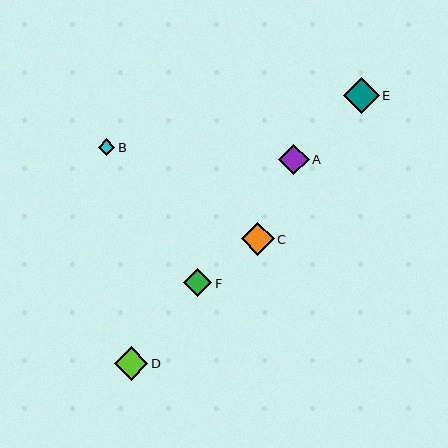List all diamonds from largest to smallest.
From largest to smallest: E, D, C, A, F, B.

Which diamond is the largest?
Diamond E is the largest with a size of approximately 36 pixels.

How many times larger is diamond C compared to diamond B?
Diamond C is approximately 2.0 times the size of diamond B.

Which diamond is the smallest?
Diamond B is the smallest with a size of approximately 17 pixels.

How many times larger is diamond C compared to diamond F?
Diamond C is approximately 1.2 times the size of diamond F.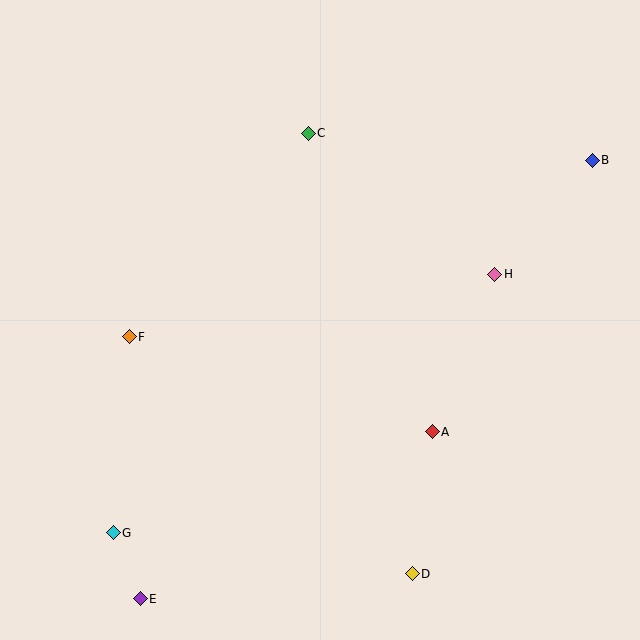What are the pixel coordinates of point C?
Point C is at (308, 133).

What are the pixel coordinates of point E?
Point E is at (140, 599).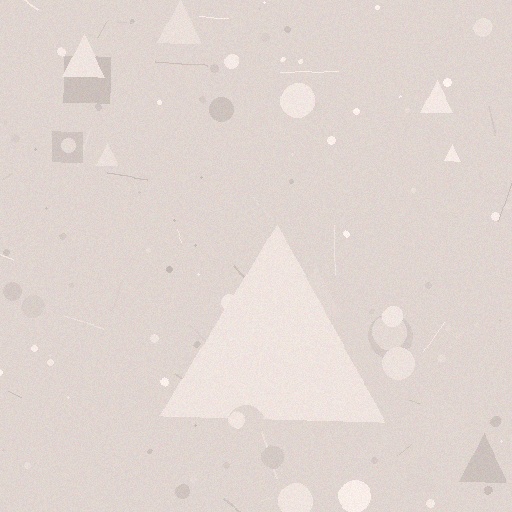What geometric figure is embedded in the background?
A triangle is embedded in the background.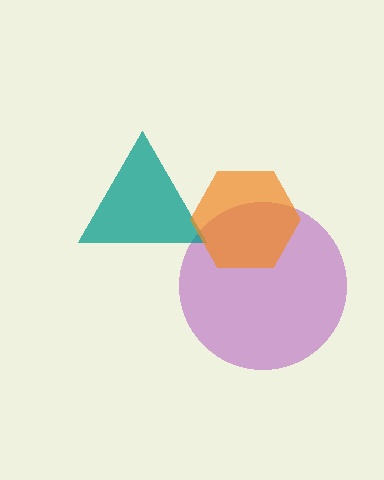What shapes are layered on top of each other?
The layered shapes are: a purple circle, a teal triangle, an orange hexagon.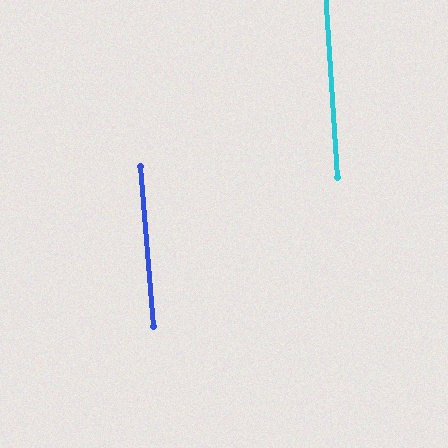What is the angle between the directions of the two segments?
Approximately 1 degree.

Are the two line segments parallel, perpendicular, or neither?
Parallel — their directions differ by only 1.2°.